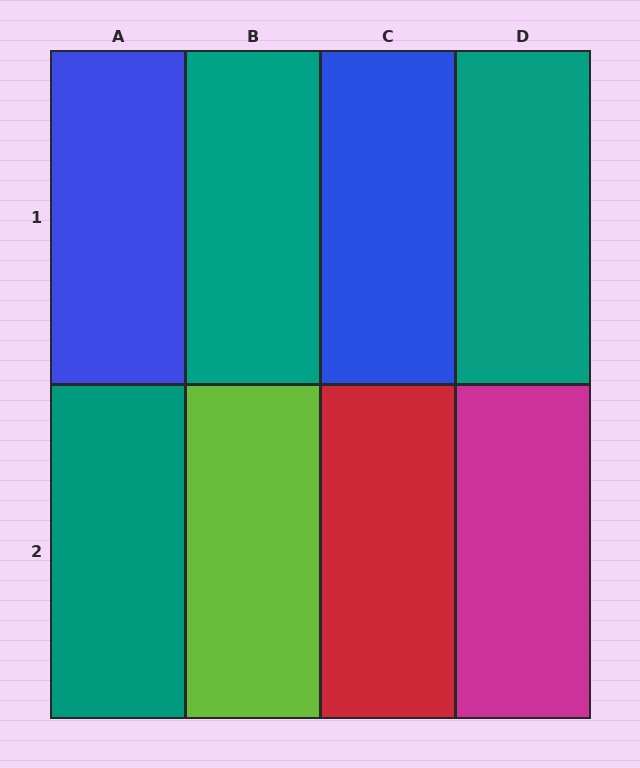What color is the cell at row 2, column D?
Magenta.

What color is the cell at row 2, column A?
Teal.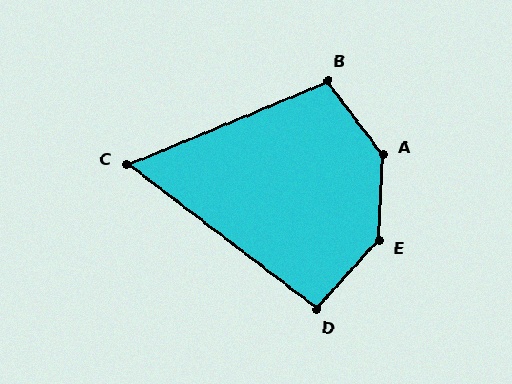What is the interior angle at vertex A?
Approximately 141 degrees (obtuse).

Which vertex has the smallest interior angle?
C, at approximately 60 degrees.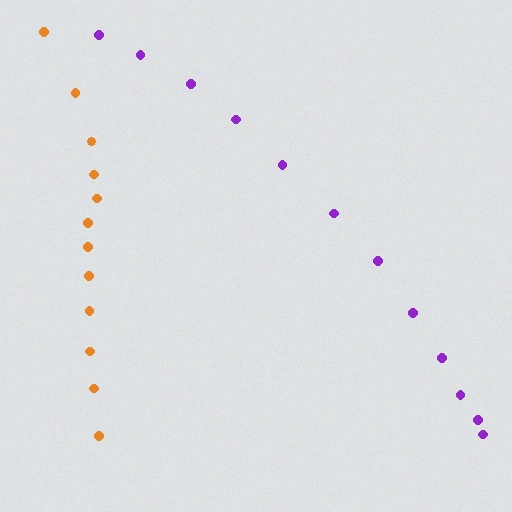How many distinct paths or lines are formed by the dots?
There are 2 distinct paths.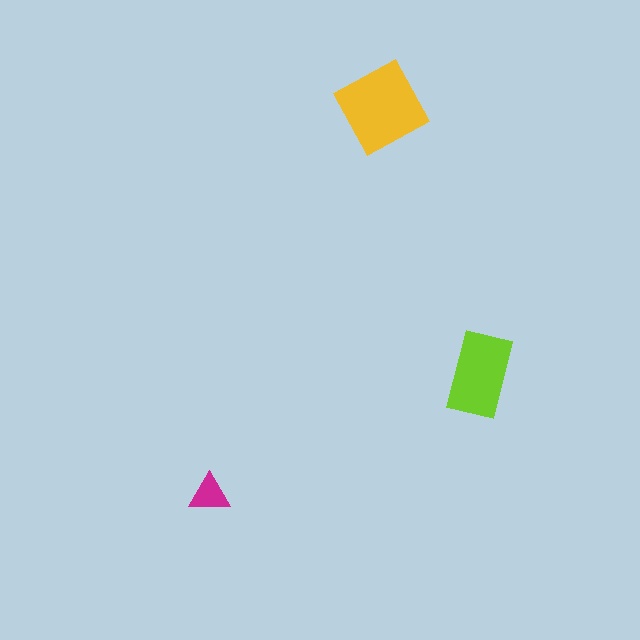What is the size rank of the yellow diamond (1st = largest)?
1st.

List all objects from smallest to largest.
The magenta triangle, the lime rectangle, the yellow diamond.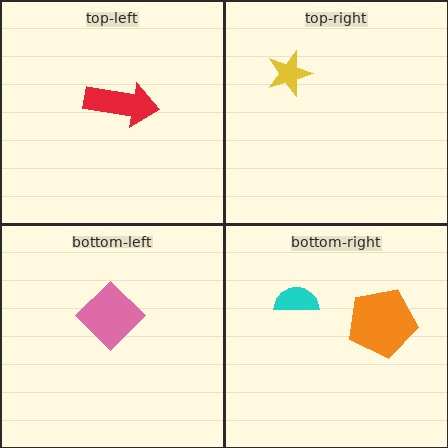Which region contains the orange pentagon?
The bottom-right region.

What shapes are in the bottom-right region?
The orange pentagon, the cyan semicircle.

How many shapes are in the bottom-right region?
2.